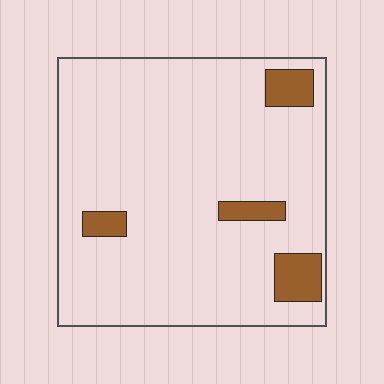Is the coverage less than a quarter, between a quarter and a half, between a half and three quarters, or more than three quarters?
Less than a quarter.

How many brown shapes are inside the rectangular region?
4.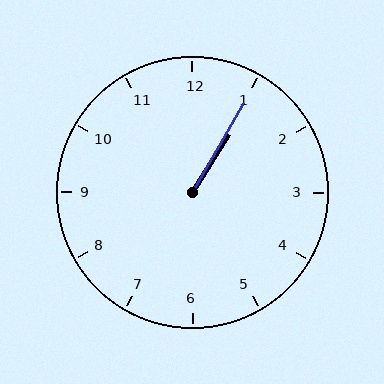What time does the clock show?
1:05.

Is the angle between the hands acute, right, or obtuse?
It is acute.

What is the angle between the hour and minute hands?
Approximately 2 degrees.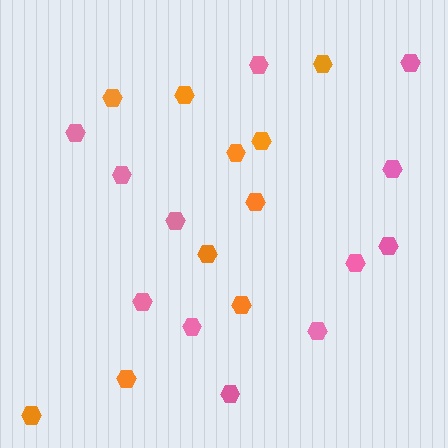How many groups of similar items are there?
There are 2 groups: one group of orange hexagons (10) and one group of pink hexagons (12).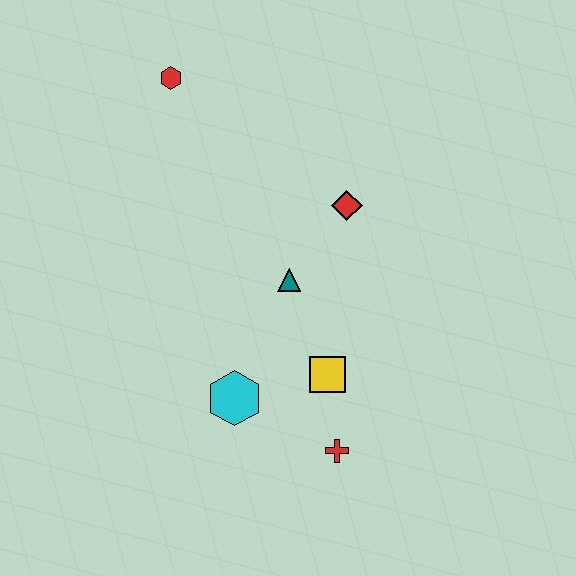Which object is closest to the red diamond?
The teal triangle is closest to the red diamond.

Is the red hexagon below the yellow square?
No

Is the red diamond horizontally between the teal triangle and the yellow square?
No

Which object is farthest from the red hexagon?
The red cross is farthest from the red hexagon.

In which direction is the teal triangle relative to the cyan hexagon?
The teal triangle is above the cyan hexagon.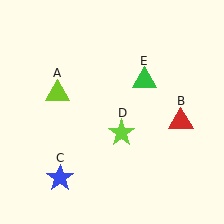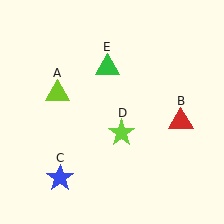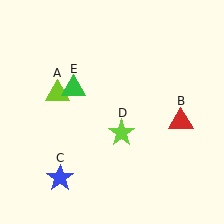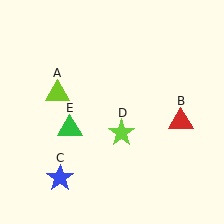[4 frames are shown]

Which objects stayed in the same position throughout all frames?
Lime triangle (object A) and red triangle (object B) and blue star (object C) and lime star (object D) remained stationary.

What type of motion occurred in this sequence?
The green triangle (object E) rotated counterclockwise around the center of the scene.